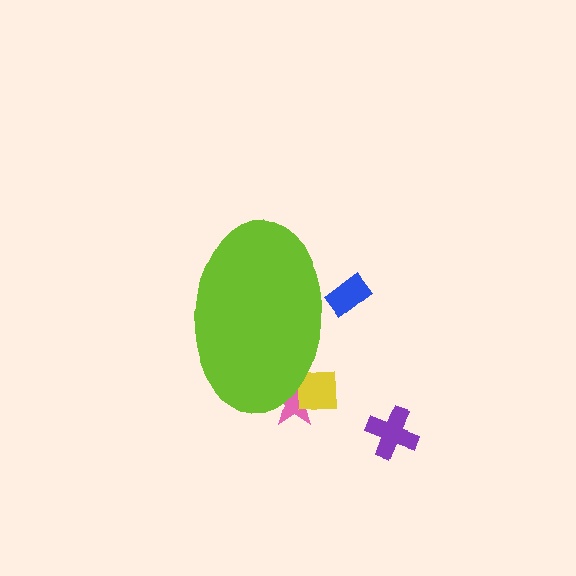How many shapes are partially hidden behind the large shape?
3 shapes are partially hidden.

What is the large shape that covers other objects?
A lime ellipse.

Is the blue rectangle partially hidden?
Yes, the blue rectangle is partially hidden behind the lime ellipse.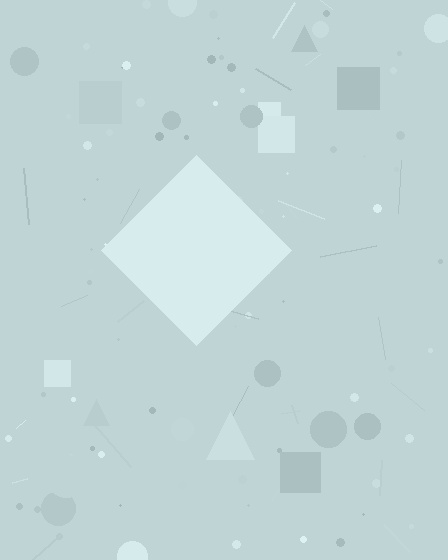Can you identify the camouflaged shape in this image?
The camouflaged shape is a diamond.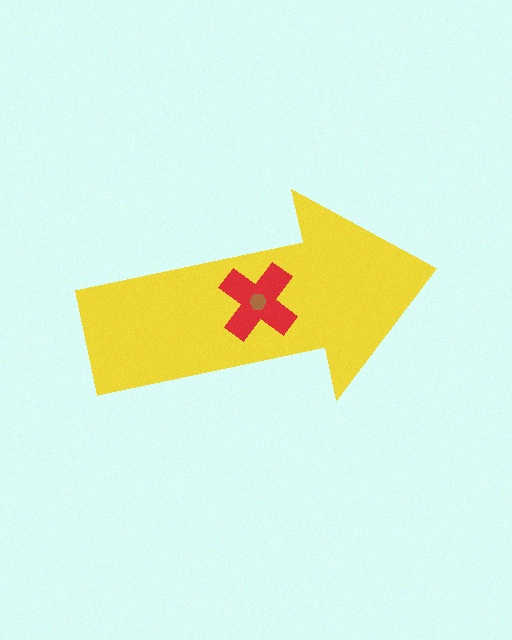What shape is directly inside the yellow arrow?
The red cross.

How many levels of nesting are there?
3.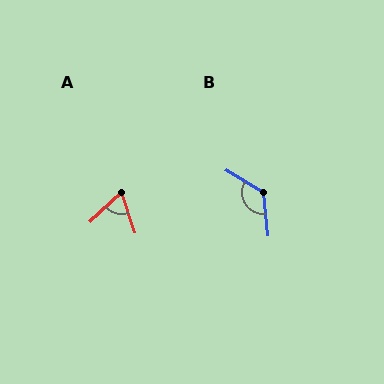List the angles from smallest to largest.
A (66°), B (127°).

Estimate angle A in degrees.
Approximately 66 degrees.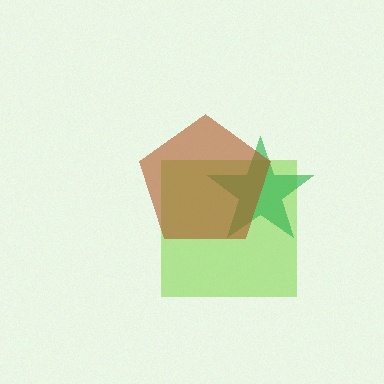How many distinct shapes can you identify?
There are 3 distinct shapes: a lime square, a green star, a brown pentagon.